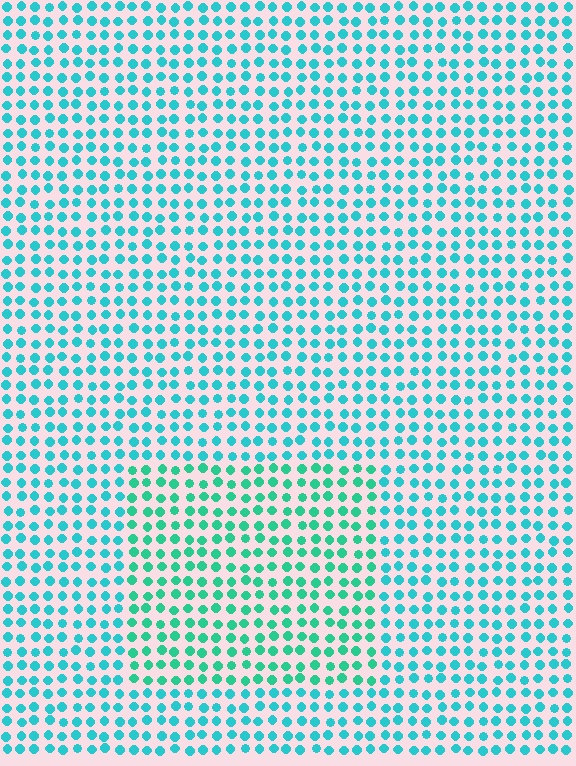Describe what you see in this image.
The image is filled with small cyan elements in a uniform arrangement. A rectangle-shaped region is visible where the elements are tinted to a slightly different hue, forming a subtle color boundary.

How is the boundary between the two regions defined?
The boundary is defined purely by a slight shift in hue (about 24 degrees). Spacing, size, and orientation are identical on both sides.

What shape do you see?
I see a rectangle.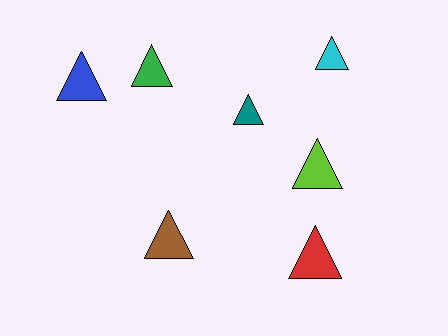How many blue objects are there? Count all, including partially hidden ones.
There is 1 blue object.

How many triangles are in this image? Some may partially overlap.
There are 7 triangles.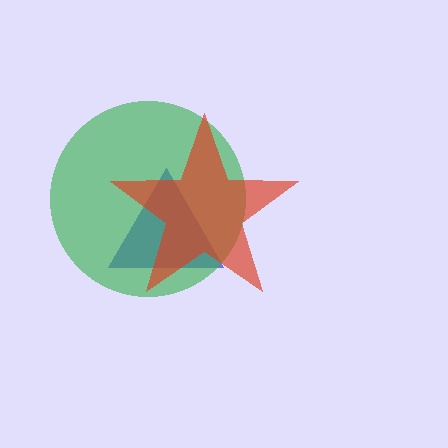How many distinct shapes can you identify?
There are 3 distinct shapes: a blue triangle, a green circle, a red star.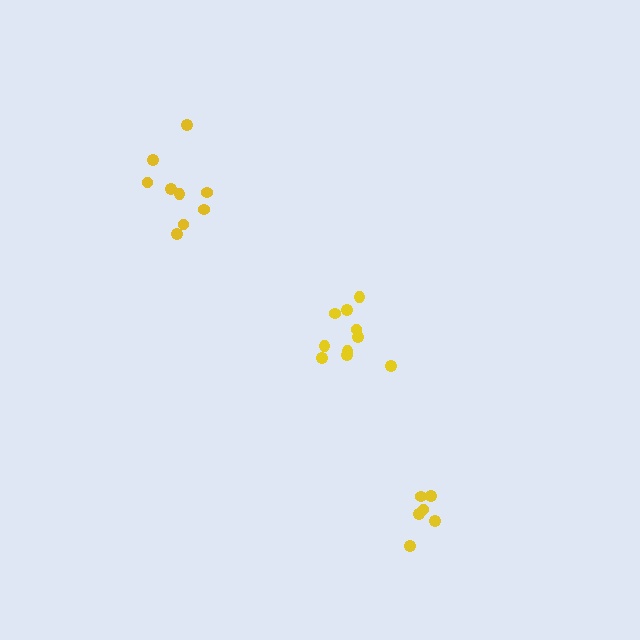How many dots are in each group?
Group 1: 10 dots, Group 2: 9 dots, Group 3: 6 dots (25 total).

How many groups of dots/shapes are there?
There are 3 groups.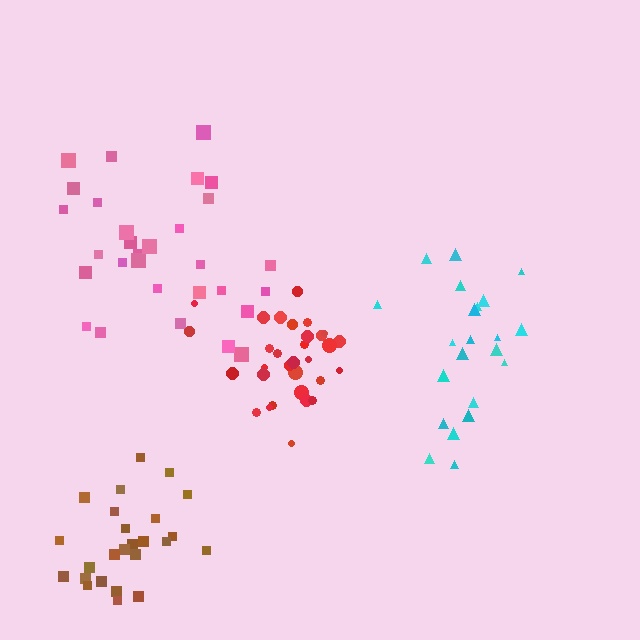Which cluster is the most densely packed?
Red.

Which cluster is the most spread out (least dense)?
Cyan.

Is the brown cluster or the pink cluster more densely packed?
Brown.